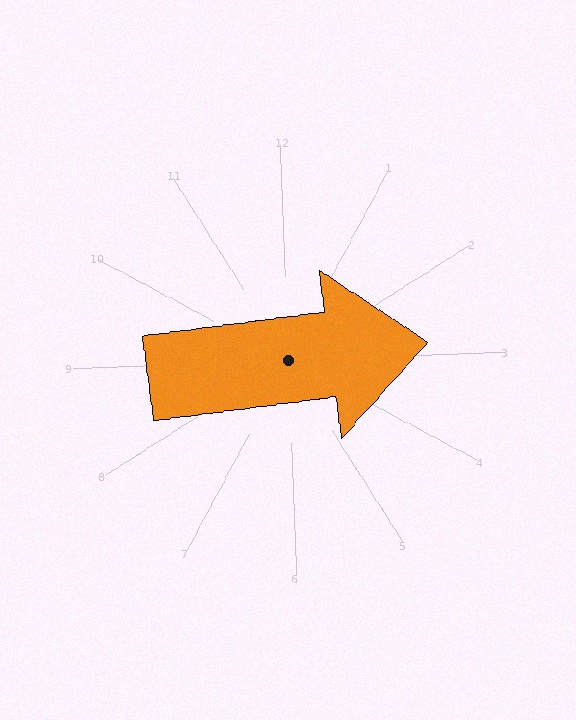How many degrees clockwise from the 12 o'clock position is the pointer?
Approximately 85 degrees.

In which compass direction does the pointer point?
East.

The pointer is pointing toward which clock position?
Roughly 3 o'clock.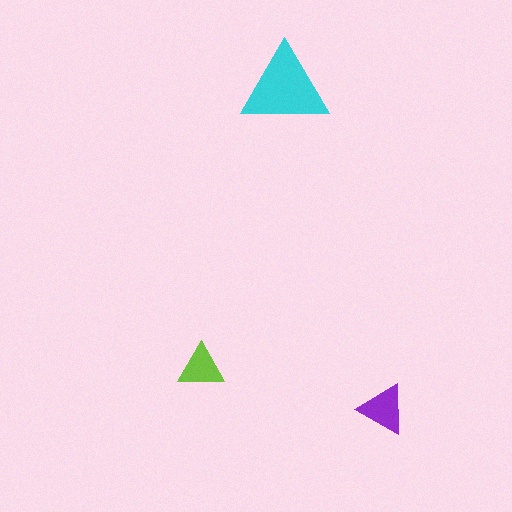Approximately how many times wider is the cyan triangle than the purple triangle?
About 1.5 times wider.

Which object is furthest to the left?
The lime triangle is leftmost.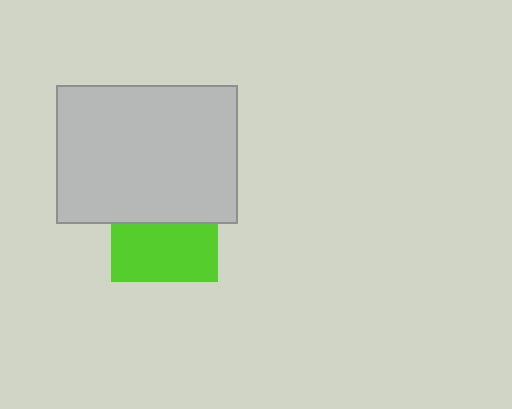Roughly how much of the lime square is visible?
About half of it is visible (roughly 55%).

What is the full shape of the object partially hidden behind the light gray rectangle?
The partially hidden object is a lime square.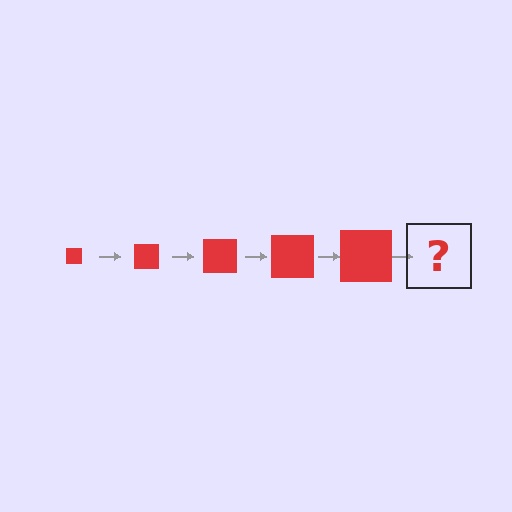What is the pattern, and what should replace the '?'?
The pattern is that the square gets progressively larger each step. The '?' should be a red square, larger than the previous one.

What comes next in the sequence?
The next element should be a red square, larger than the previous one.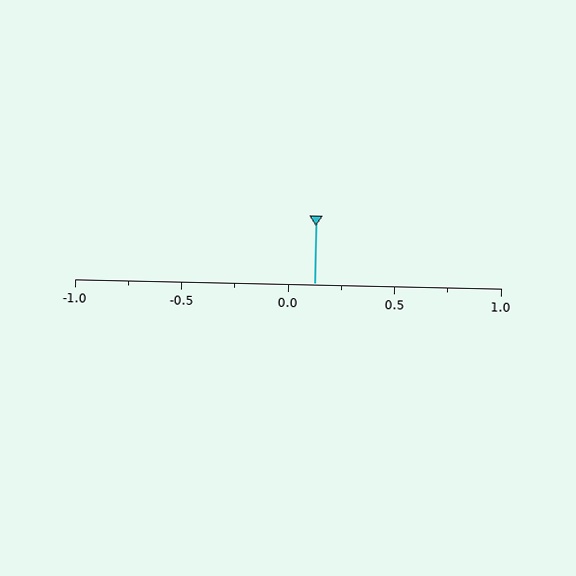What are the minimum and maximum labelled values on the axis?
The axis runs from -1.0 to 1.0.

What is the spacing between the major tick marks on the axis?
The major ticks are spaced 0.5 apart.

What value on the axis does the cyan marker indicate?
The marker indicates approximately 0.12.